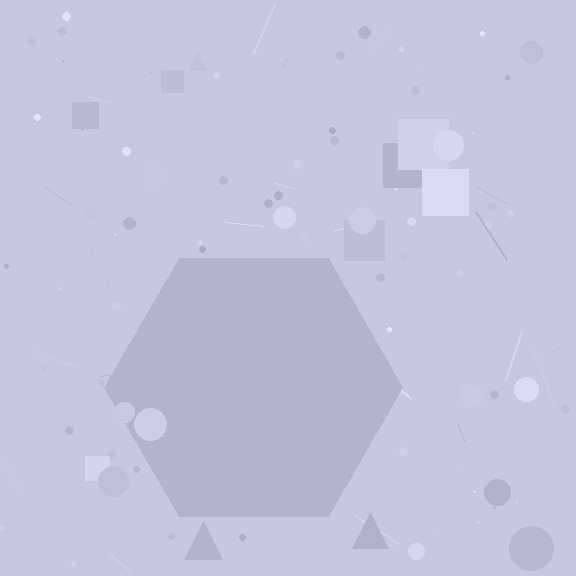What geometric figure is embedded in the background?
A hexagon is embedded in the background.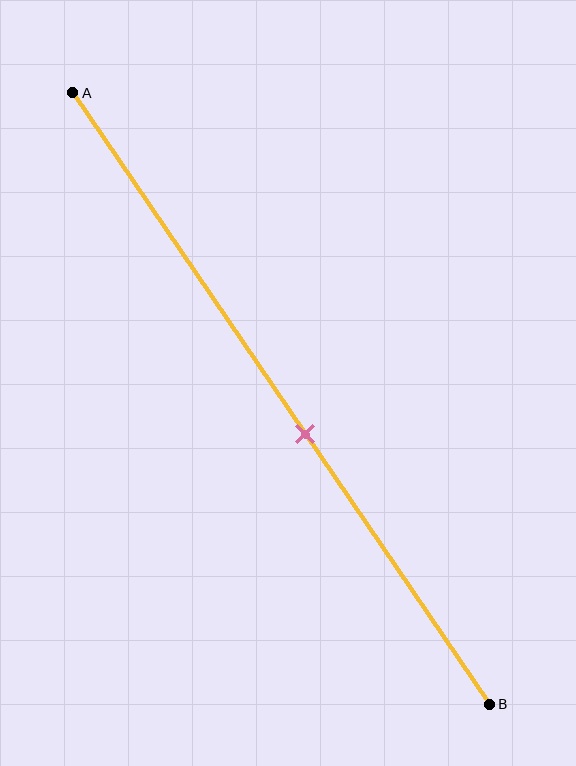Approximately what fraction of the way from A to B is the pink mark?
The pink mark is approximately 55% of the way from A to B.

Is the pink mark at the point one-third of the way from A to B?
No, the mark is at about 55% from A, not at the 33% one-third point.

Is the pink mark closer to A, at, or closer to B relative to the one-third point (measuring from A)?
The pink mark is closer to point B than the one-third point of segment AB.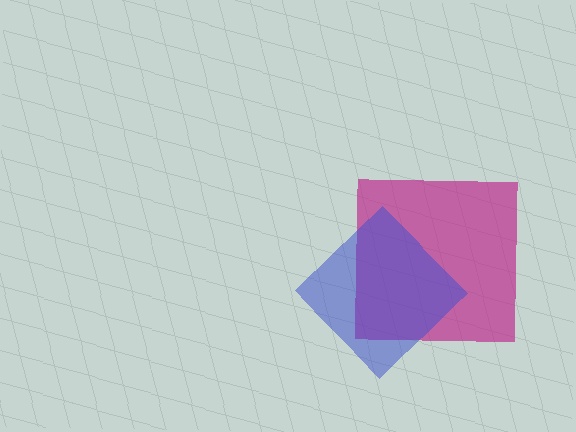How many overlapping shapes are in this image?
There are 2 overlapping shapes in the image.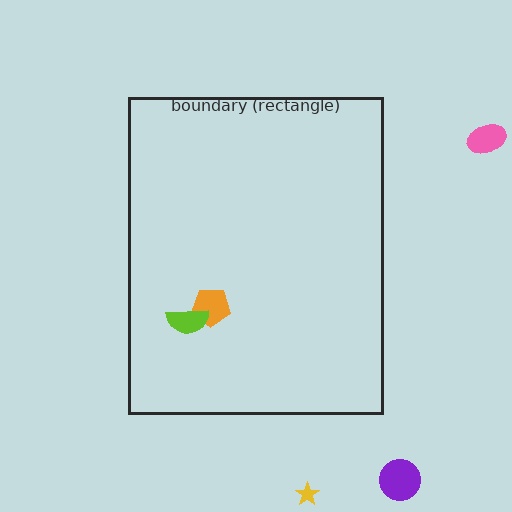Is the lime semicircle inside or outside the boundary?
Inside.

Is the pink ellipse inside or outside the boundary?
Outside.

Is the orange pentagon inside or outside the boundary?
Inside.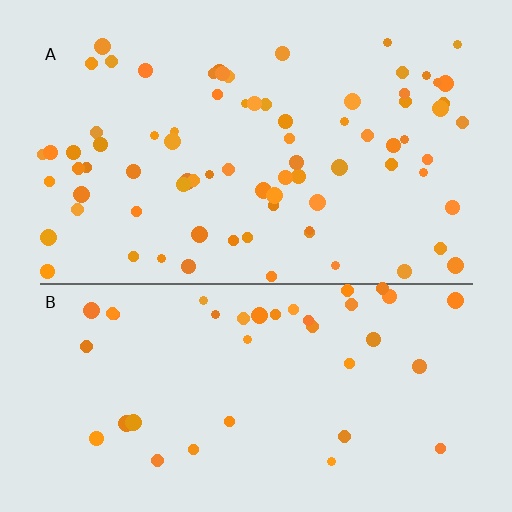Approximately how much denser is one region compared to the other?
Approximately 2.0× — region A over region B.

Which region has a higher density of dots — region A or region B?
A (the top).